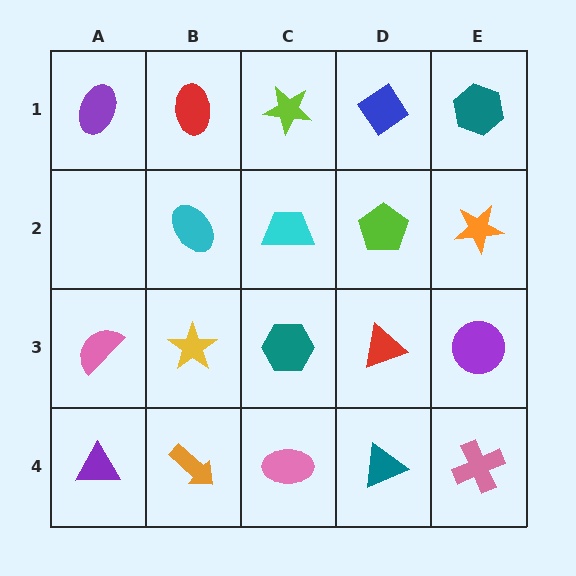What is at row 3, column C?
A teal hexagon.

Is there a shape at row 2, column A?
No, that cell is empty.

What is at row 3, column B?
A yellow star.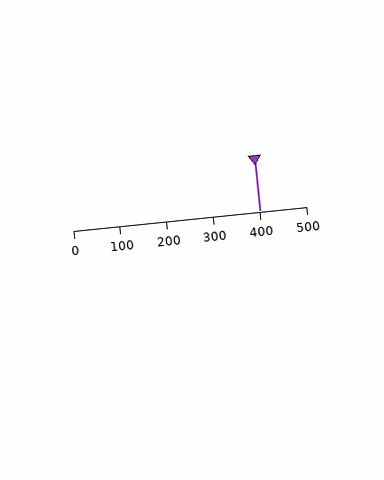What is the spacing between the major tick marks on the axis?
The major ticks are spaced 100 apart.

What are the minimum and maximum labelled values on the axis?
The axis runs from 0 to 500.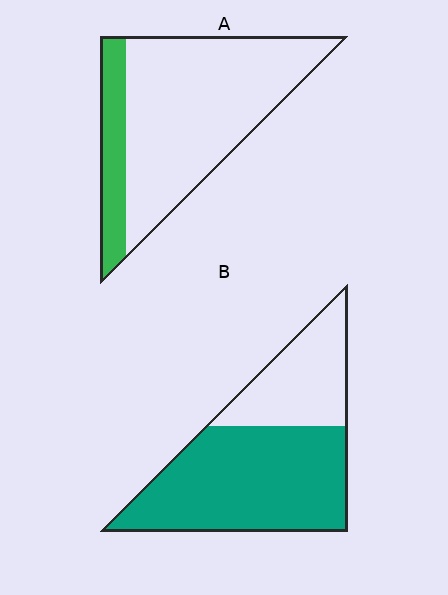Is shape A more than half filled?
No.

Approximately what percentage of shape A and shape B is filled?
A is approximately 20% and B is approximately 65%.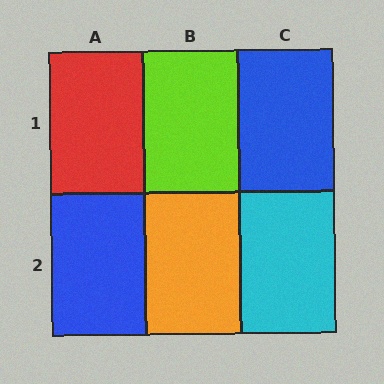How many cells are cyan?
1 cell is cyan.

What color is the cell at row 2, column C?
Cyan.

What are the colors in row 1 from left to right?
Red, lime, blue.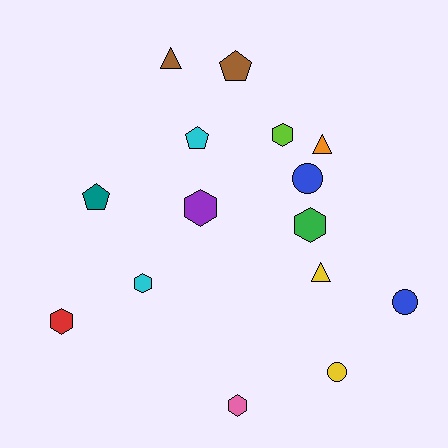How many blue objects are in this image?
There are 2 blue objects.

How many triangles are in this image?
There are 3 triangles.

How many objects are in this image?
There are 15 objects.